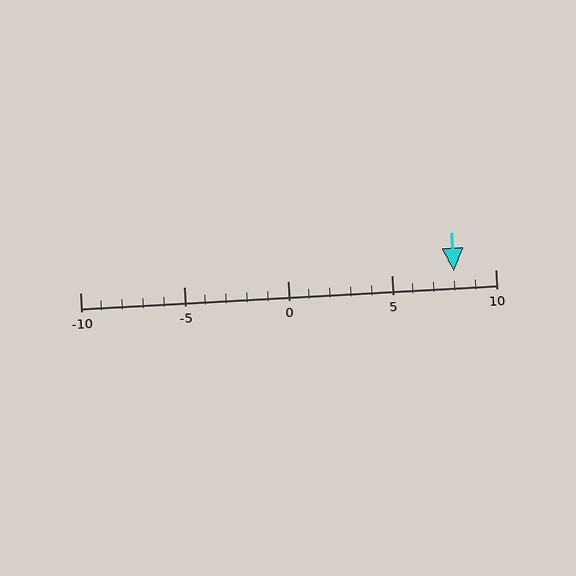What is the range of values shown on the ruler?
The ruler shows values from -10 to 10.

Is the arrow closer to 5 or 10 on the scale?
The arrow is closer to 10.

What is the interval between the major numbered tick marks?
The major tick marks are spaced 5 units apart.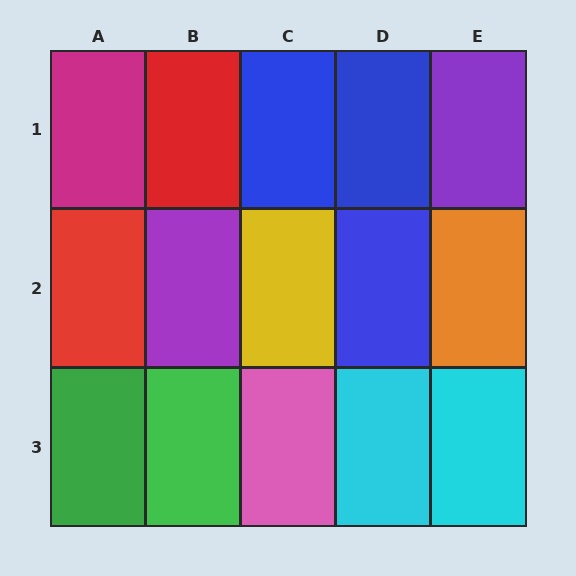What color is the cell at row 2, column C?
Yellow.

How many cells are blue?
3 cells are blue.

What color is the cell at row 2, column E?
Orange.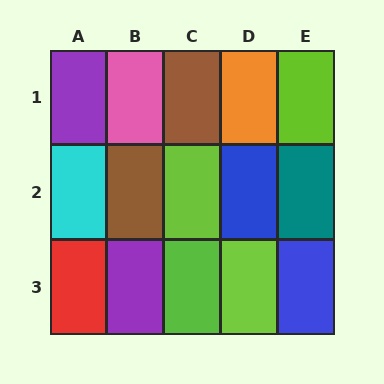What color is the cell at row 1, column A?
Purple.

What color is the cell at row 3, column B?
Purple.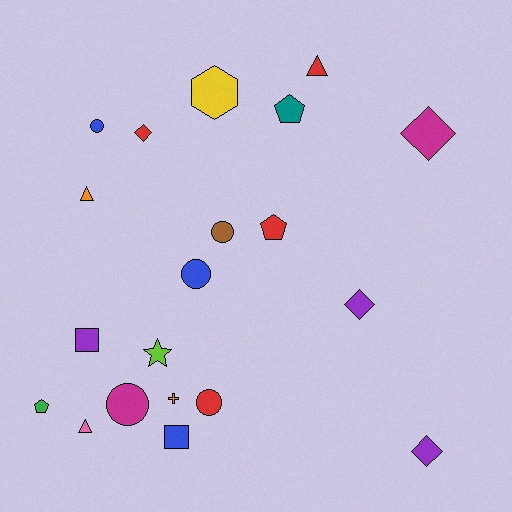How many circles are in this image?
There are 5 circles.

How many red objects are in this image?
There are 4 red objects.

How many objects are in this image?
There are 20 objects.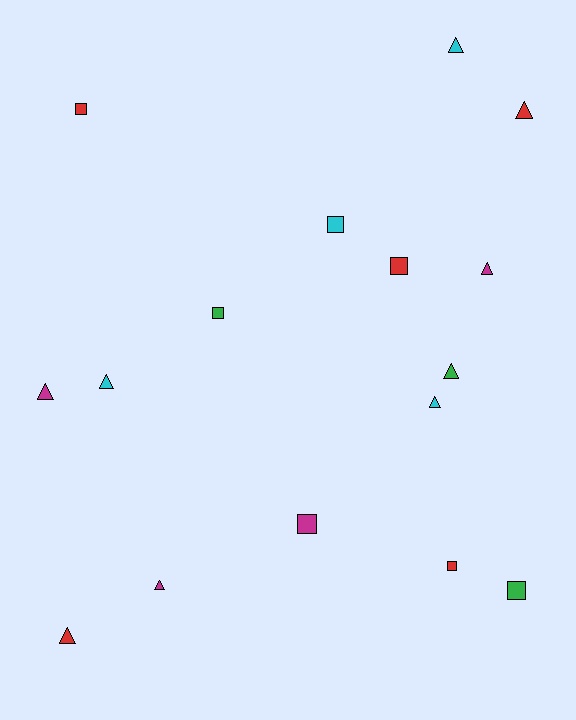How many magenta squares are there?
There is 1 magenta square.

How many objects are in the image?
There are 16 objects.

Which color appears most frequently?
Red, with 5 objects.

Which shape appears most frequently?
Triangle, with 9 objects.